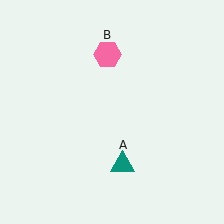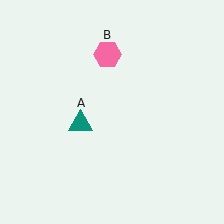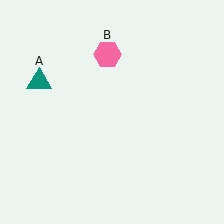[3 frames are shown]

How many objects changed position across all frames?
1 object changed position: teal triangle (object A).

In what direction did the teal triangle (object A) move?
The teal triangle (object A) moved up and to the left.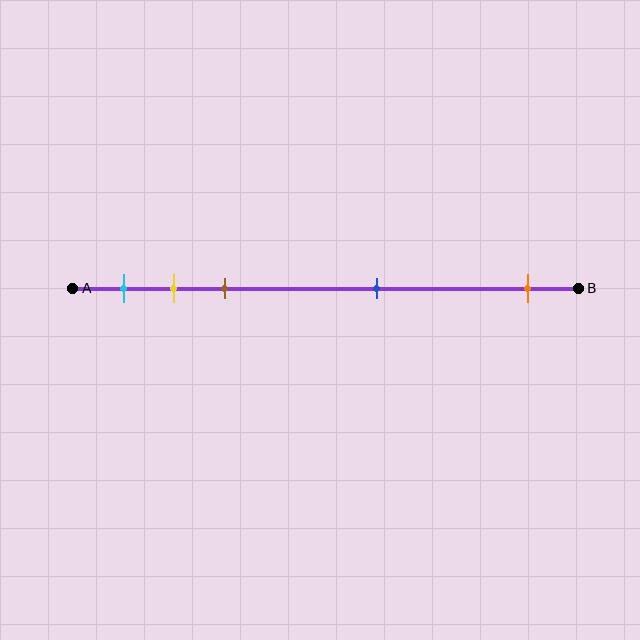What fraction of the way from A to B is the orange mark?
The orange mark is approximately 90% (0.9) of the way from A to B.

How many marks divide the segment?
There are 5 marks dividing the segment.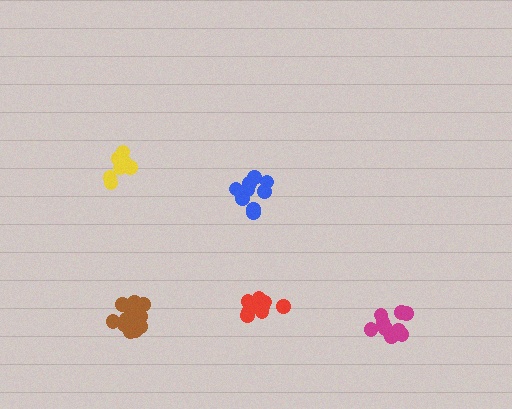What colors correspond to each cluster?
The clusters are colored: magenta, brown, yellow, red, blue.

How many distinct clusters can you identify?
There are 5 distinct clusters.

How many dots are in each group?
Group 1: 9 dots, Group 2: 13 dots, Group 3: 9 dots, Group 4: 9 dots, Group 5: 12 dots (52 total).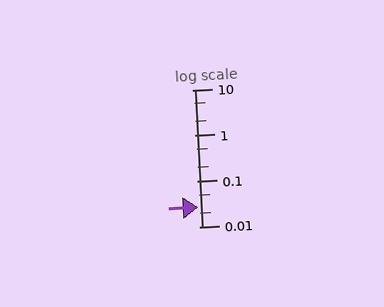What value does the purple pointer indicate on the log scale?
The pointer indicates approximately 0.027.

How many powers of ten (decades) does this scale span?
The scale spans 3 decades, from 0.01 to 10.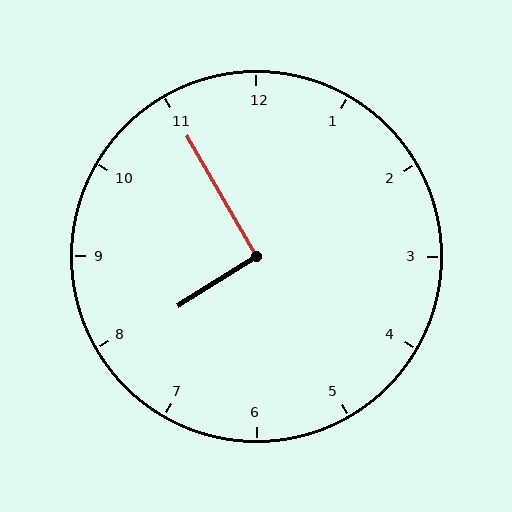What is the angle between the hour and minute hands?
Approximately 92 degrees.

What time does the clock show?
7:55.